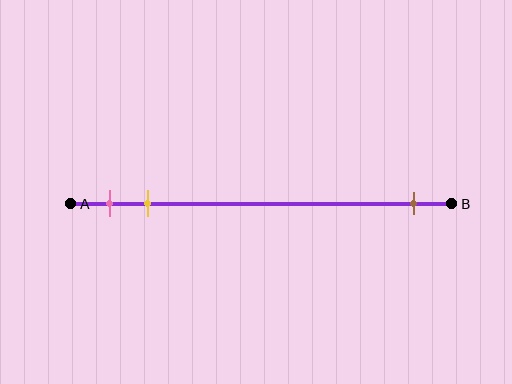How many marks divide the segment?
There are 3 marks dividing the segment.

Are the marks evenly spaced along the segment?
No, the marks are not evenly spaced.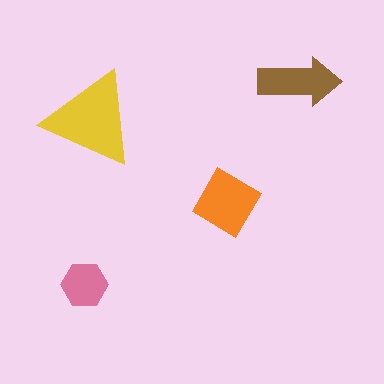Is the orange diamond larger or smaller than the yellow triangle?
Smaller.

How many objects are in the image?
There are 4 objects in the image.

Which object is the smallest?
The pink hexagon.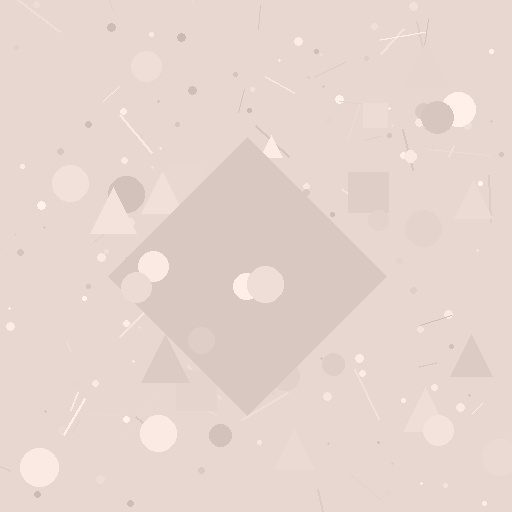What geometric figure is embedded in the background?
A diamond is embedded in the background.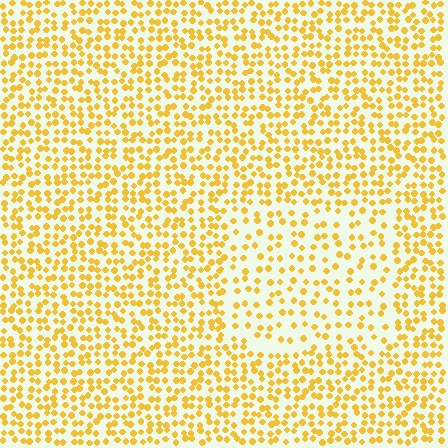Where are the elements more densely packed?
The elements are more densely packed outside the rectangle boundary.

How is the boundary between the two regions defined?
The boundary is defined by a change in element density (approximately 1.8x ratio). All elements are the same color, size, and shape.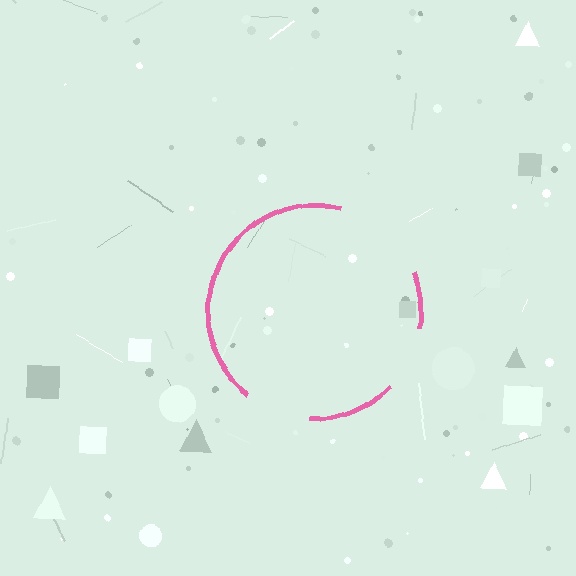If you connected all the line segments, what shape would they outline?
They would outline a circle.